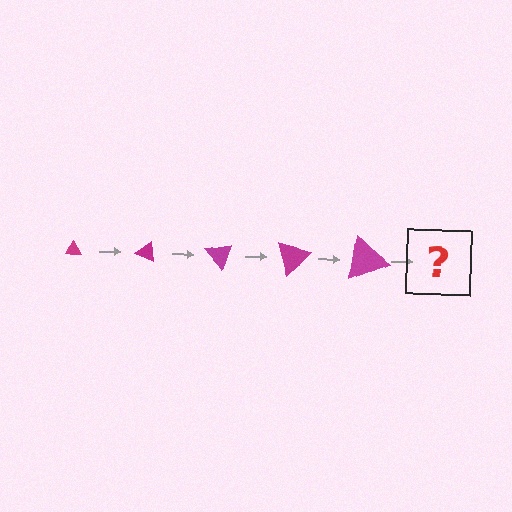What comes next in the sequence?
The next element should be a triangle, larger than the previous one and rotated 125 degrees from the start.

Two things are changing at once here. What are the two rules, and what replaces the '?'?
The two rules are that the triangle grows larger each step and it rotates 25 degrees each step. The '?' should be a triangle, larger than the previous one and rotated 125 degrees from the start.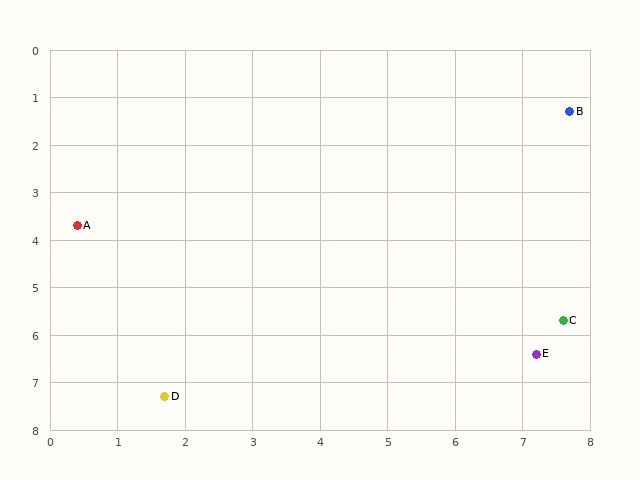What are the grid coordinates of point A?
Point A is at approximately (0.4, 3.7).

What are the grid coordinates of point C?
Point C is at approximately (7.6, 5.7).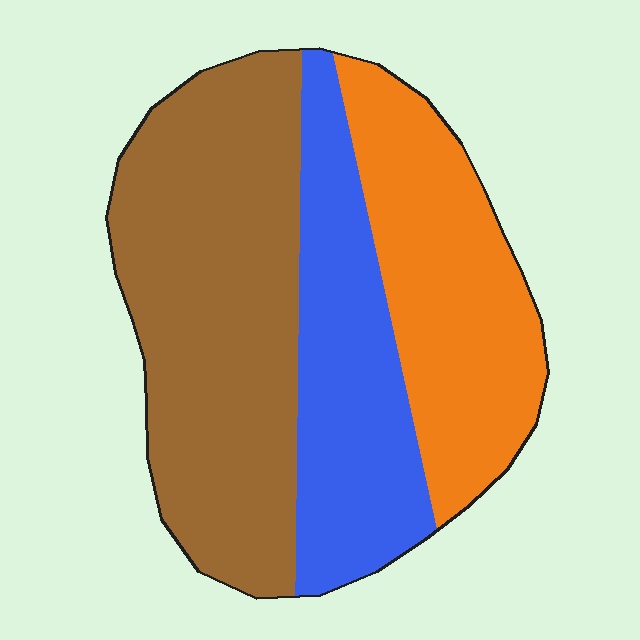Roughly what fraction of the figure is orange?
Orange covers roughly 30% of the figure.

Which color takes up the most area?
Brown, at roughly 45%.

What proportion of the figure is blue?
Blue covers roughly 25% of the figure.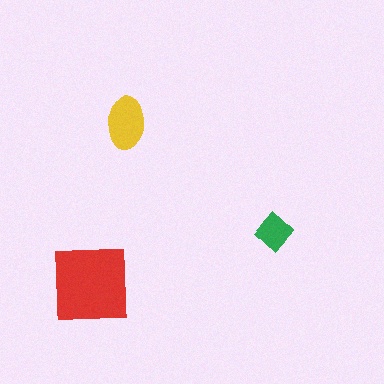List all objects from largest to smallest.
The red square, the yellow ellipse, the green diamond.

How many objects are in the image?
There are 3 objects in the image.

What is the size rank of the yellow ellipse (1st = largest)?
2nd.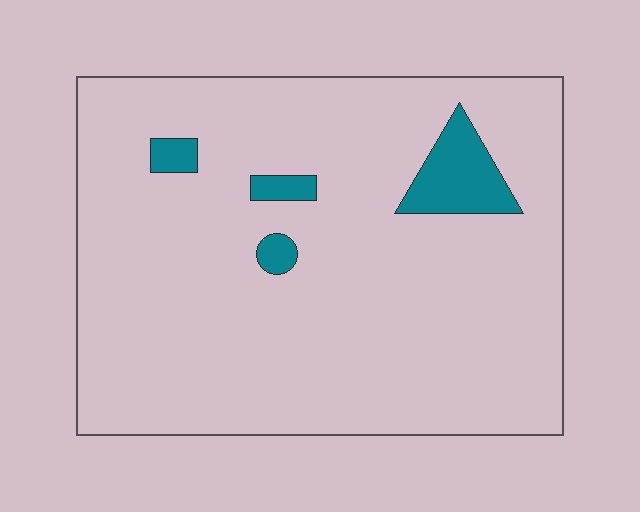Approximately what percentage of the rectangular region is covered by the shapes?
Approximately 5%.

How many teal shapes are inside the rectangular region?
4.